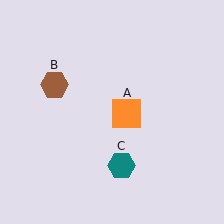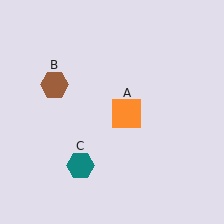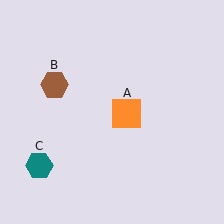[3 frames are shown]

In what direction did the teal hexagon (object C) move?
The teal hexagon (object C) moved left.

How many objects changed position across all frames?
1 object changed position: teal hexagon (object C).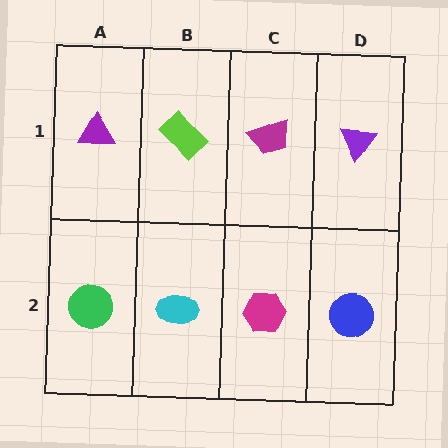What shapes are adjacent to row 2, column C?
A magenta trapezoid (row 1, column C), a cyan ellipse (row 2, column B), a blue circle (row 2, column D).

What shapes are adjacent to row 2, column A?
A purple triangle (row 1, column A), a cyan ellipse (row 2, column B).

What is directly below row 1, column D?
A blue circle.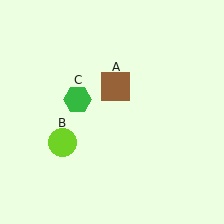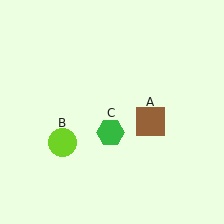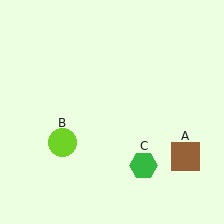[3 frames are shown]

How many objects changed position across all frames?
2 objects changed position: brown square (object A), green hexagon (object C).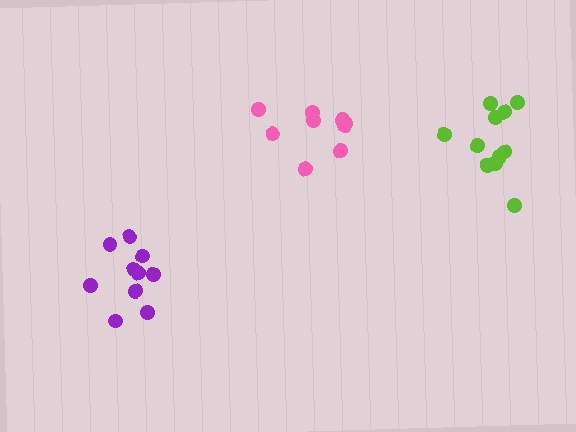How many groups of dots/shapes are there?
There are 3 groups.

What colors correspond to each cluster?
The clusters are colored: pink, purple, lime.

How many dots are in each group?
Group 1: 9 dots, Group 2: 10 dots, Group 3: 11 dots (30 total).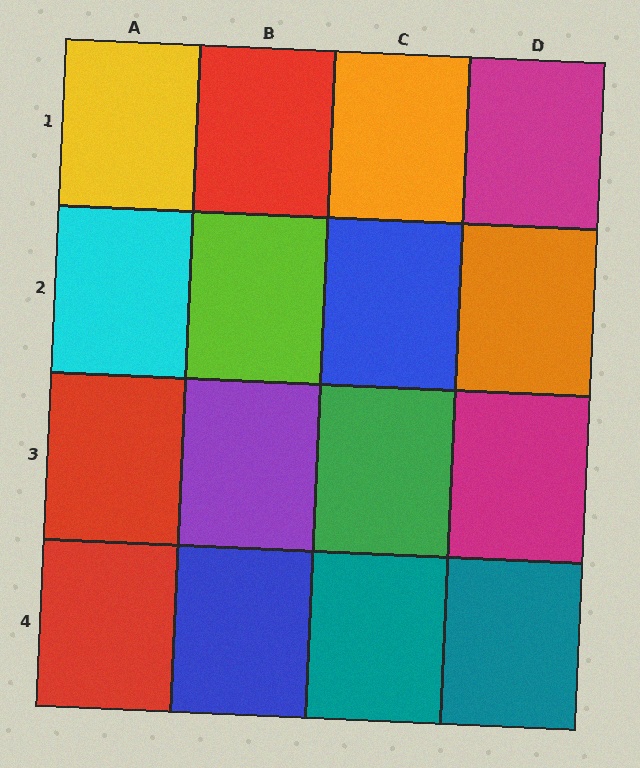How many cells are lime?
1 cell is lime.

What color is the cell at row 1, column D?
Magenta.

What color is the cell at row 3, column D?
Magenta.